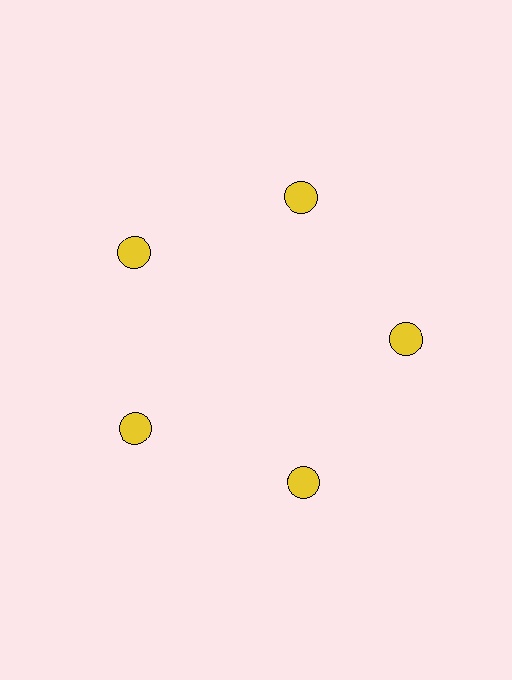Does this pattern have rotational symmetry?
Yes, this pattern has 5-fold rotational symmetry. It looks the same after rotating 72 degrees around the center.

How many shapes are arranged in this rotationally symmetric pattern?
There are 5 shapes, arranged in 5 groups of 1.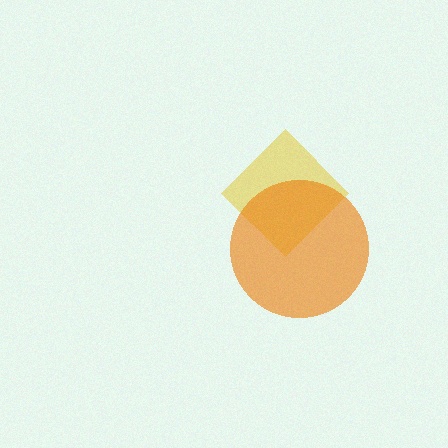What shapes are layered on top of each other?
The layered shapes are: a yellow diamond, an orange circle.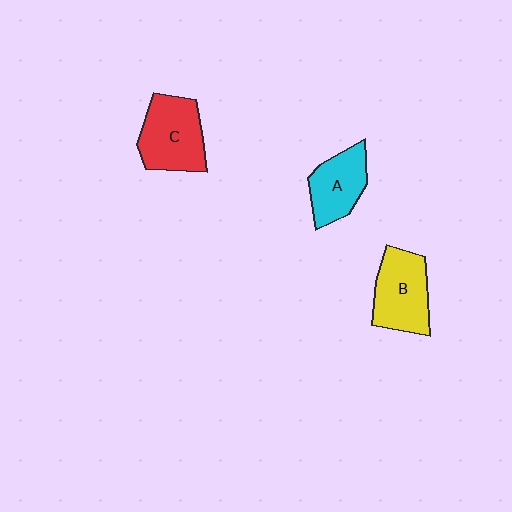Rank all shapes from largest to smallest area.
From largest to smallest: C (red), B (yellow), A (cyan).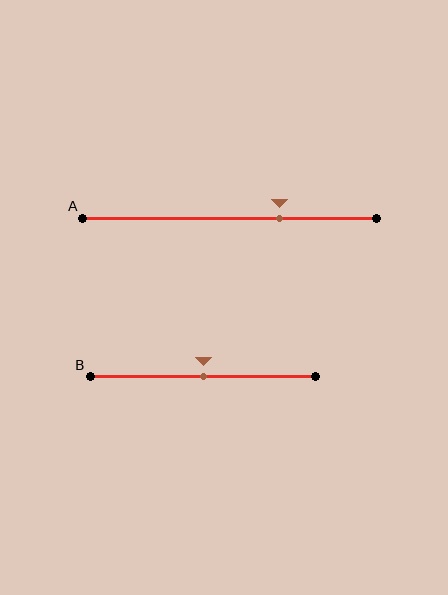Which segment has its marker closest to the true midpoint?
Segment B has its marker closest to the true midpoint.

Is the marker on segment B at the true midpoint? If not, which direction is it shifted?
Yes, the marker on segment B is at the true midpoint.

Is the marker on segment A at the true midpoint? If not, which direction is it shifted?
No, the marker on segment A is shifted to the right by about 17% of the segment length.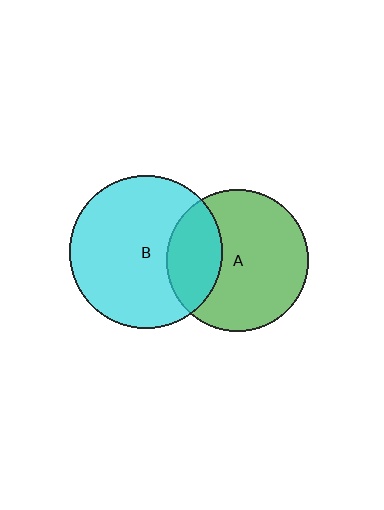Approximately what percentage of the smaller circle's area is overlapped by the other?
Approximately 30%.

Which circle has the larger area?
Circle B (cyan).